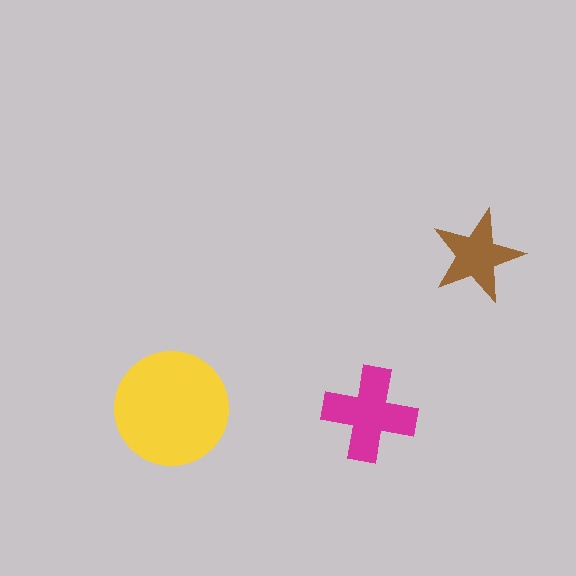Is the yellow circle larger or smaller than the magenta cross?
Larger.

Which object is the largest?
The yellow circle.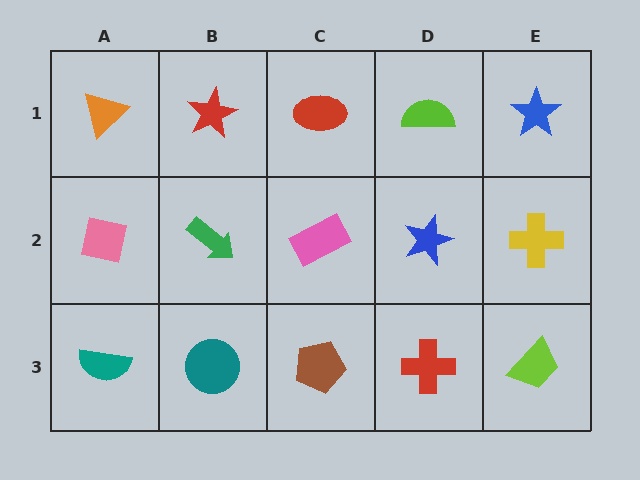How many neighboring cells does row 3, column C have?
3.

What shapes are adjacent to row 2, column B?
A red star (row 1, column B), a teal circle (row 3, column B), a pink square (row 2, column A), a pink rectangle (row 2, column C).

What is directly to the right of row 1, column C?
A lime semicircle.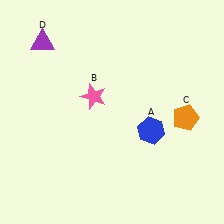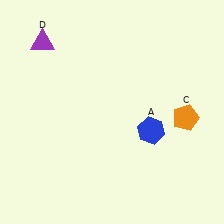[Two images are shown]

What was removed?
The pink star (B) was removed in Image 2.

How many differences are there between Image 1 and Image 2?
There is 1 difference between the two images.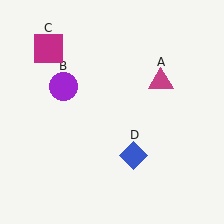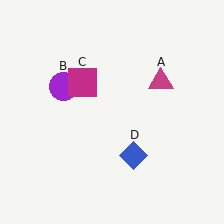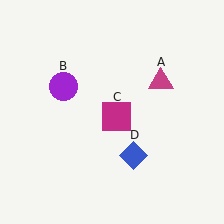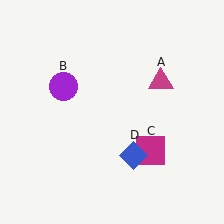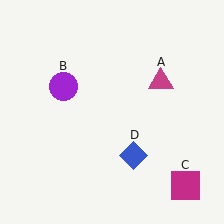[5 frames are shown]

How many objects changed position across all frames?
1 object changed position: magenta square (object C).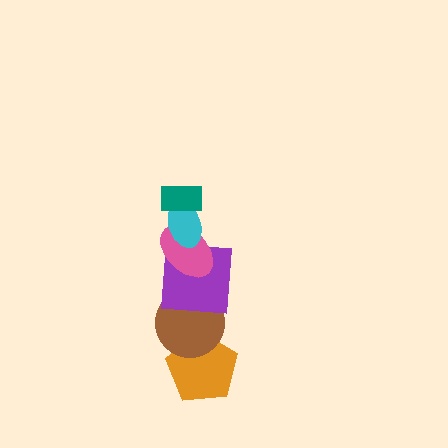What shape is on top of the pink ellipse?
The cyan ellipse is on top of the pink ellipse.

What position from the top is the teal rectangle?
The teal rectangle is 1st from the top.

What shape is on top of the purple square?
The pink ellipse is on top of the purple square.